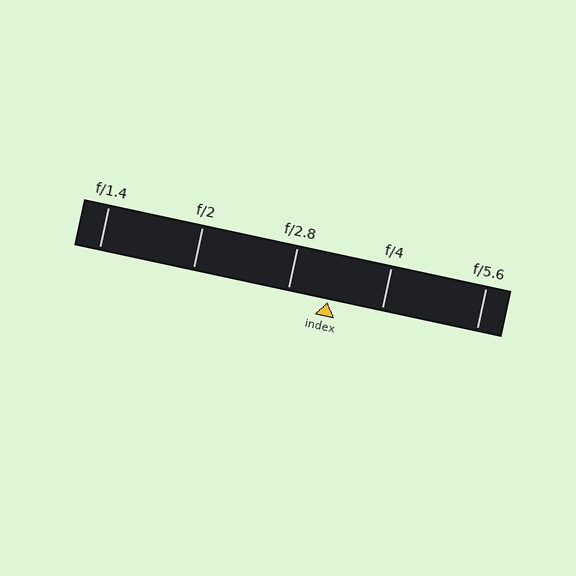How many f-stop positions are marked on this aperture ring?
There are 5 f-stop positions marked.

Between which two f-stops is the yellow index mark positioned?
The index mark is between f/2.8 and f/4.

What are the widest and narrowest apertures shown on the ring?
The widest aperture shown is f/1.4 and the narrowest is f/5.6.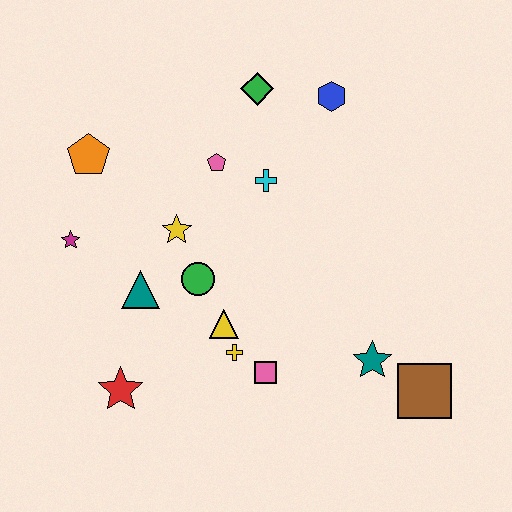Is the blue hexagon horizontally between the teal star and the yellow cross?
Yes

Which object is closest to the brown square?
The teal star is closest to the brown square.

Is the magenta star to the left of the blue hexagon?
Yes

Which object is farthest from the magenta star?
The brown square is farthest from the magenta star.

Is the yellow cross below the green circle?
Yes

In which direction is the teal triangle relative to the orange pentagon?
The teal triangle is below the orange pentagon.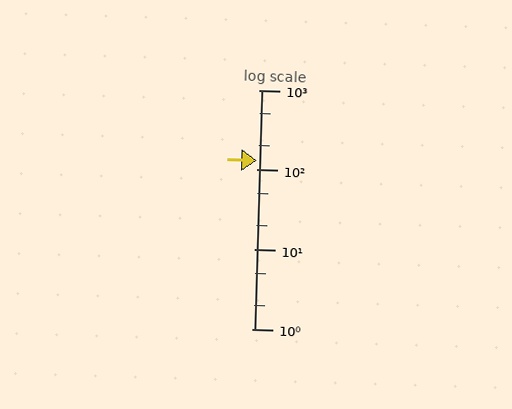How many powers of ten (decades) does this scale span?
The scale spans 3 decades, from 1 to 1000.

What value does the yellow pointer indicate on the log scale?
The pointer indicates approximately 130.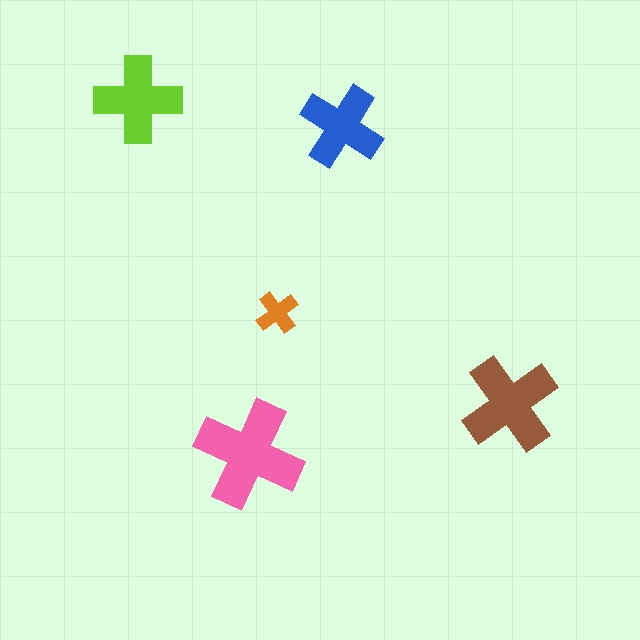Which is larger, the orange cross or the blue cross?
The blue one.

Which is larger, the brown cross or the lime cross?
The brown one.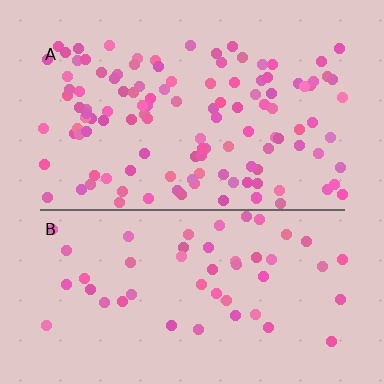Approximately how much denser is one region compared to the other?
Approximately 2.4× — region A over region B.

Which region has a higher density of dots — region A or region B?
A (the top).